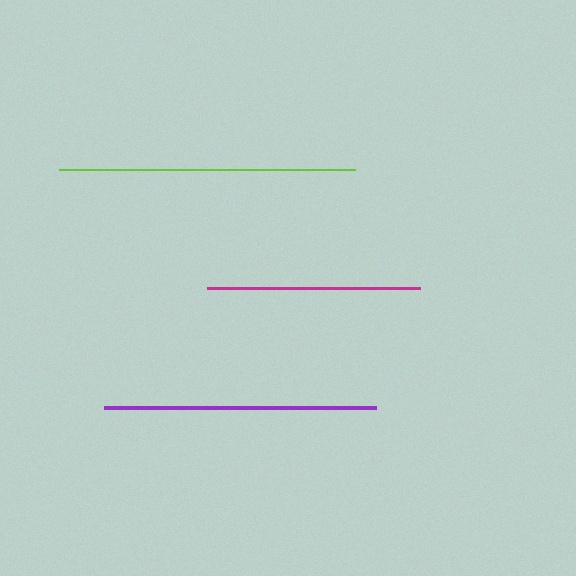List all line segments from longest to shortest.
From longest to shortest: lime, purple, magenta.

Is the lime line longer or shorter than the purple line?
The lime line is longer than the purple line.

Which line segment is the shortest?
The magenta line is the shortest at approximately 213 pixels.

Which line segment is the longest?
The lime line is the longest at approximately 296 pixels.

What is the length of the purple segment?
The purple segment is approximately 272 pixels long.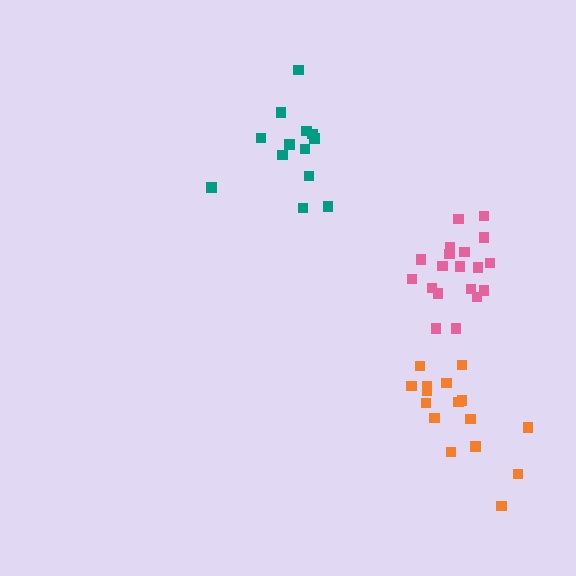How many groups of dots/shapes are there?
There are 3 groups.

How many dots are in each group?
Group 1: 16 dots, Group 2: 13 dots, Group 3: 19 dots (48 total).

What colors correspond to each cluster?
The clusters are colored: orange, teal, pink.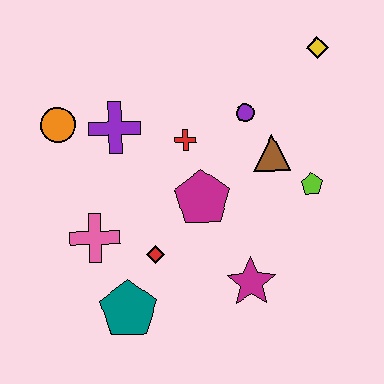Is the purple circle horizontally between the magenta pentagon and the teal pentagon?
No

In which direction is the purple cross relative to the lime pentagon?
The purple cross is to the left of the lime pentagon.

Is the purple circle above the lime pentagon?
Yes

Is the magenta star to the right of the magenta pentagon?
Yes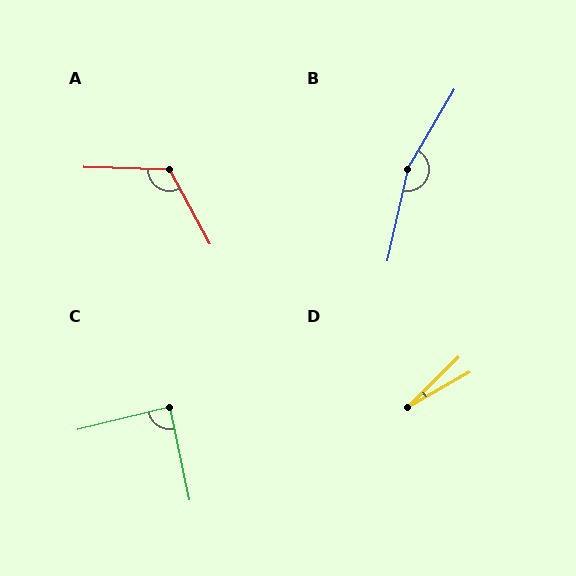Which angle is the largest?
B, at approximately 162 degrees.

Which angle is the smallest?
D, at approximately 15 degrees.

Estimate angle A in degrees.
Approximately 120 degrees.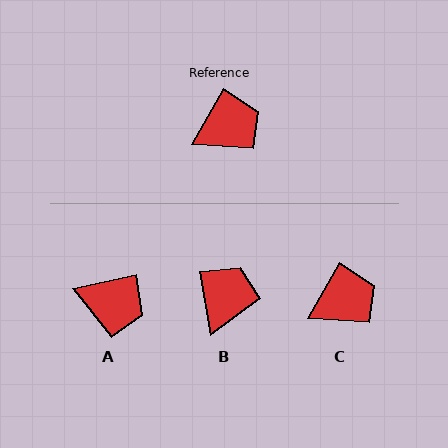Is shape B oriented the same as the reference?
No, it is off by about 39 degrees.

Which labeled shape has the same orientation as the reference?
C.